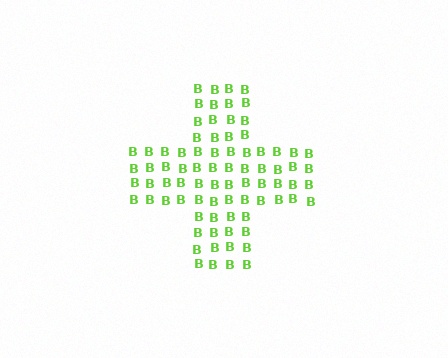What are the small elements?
The small elements are letter B's.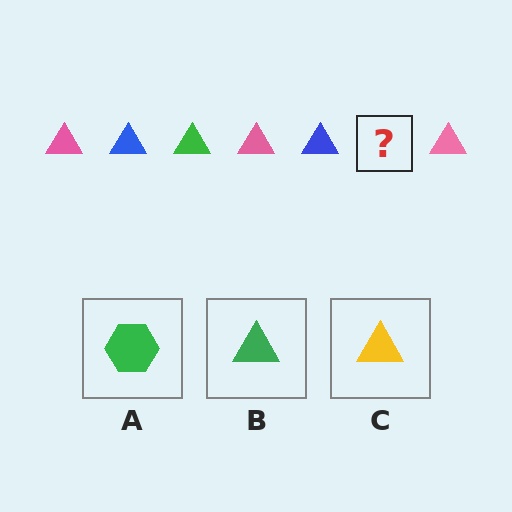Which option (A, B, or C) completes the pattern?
B.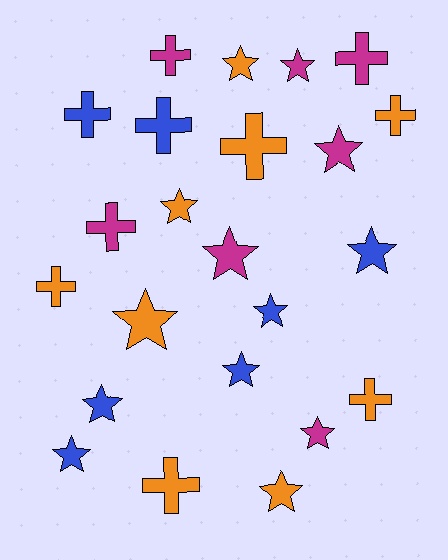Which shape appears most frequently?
Star, with 13 objects.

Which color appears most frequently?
Orange, with 9 objects.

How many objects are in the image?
There are 23 objects.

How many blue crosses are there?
There are 2 blue crosses.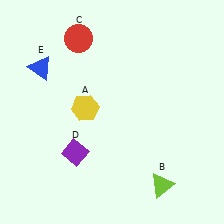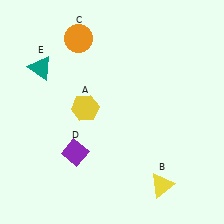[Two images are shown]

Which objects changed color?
B changed from lime to yellow. C changed from red to orange. E changed from blue to teal.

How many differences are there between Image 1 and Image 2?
There are 3 differences between the two images.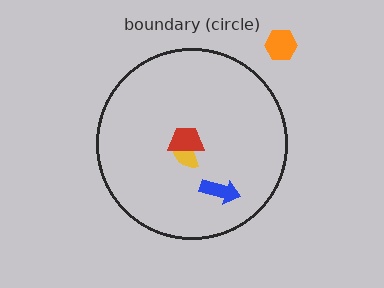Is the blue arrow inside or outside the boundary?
Inside.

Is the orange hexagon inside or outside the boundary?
Outside.